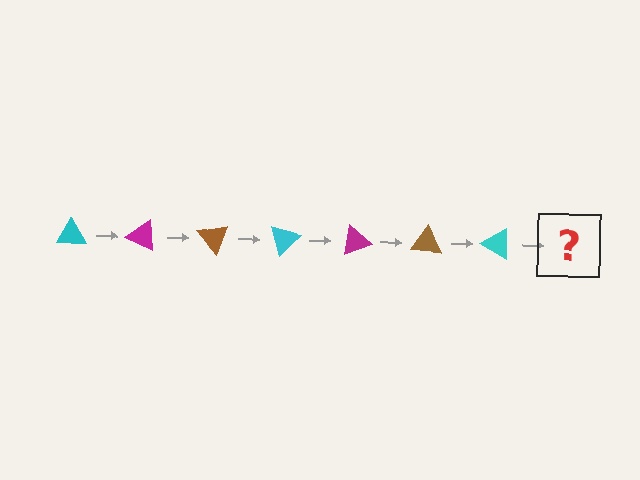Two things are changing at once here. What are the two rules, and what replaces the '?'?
The two rules are that it rotates 25 degrees each step and the color cycles through cyan, magenta, and brown. The '?' should be a magenta triangle, rotated 175 degrees from the start.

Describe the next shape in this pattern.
It should be a magenta triangle, rotated 175 degrees from the start.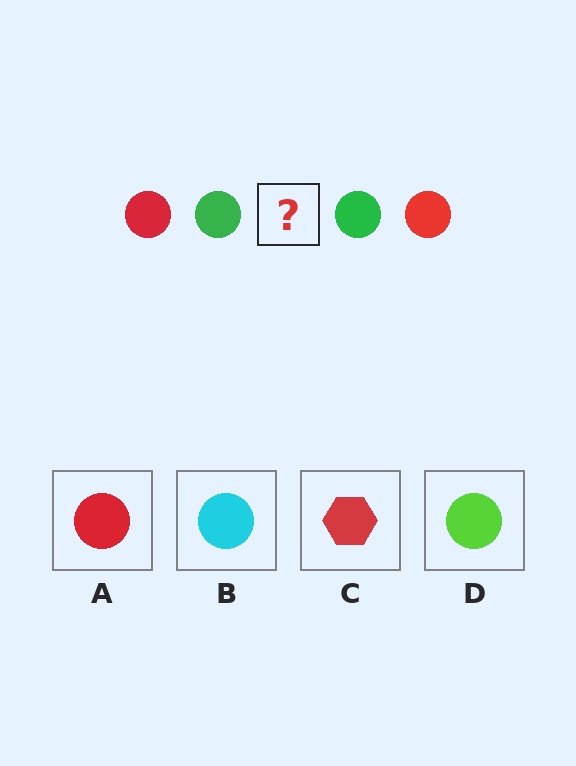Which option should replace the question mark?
Option A.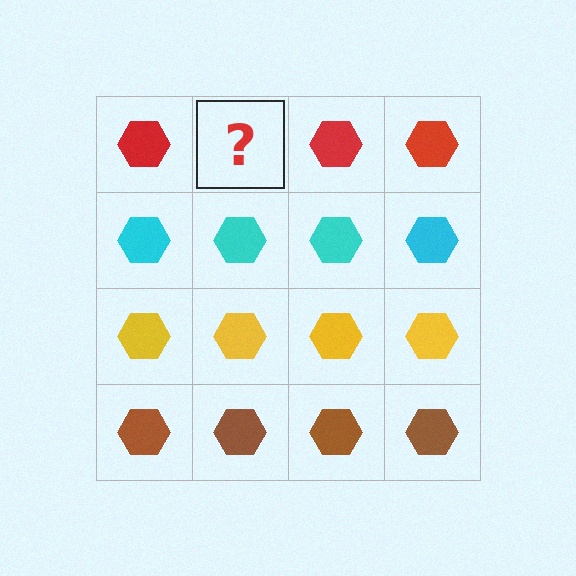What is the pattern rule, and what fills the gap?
The rule is that each row has a consistent color. The gap should be filled with a red hexagon.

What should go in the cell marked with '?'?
The missing cell should contain a red hexagon.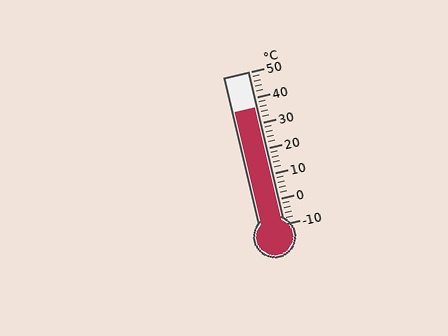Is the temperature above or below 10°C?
The temperature is above 10°C.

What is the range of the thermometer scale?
The thermometer scale ranges from -10°C to 50°C.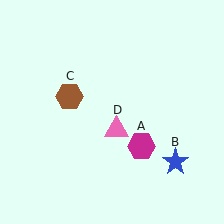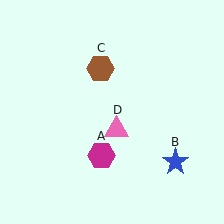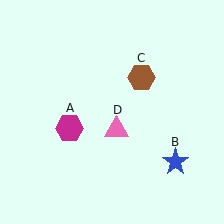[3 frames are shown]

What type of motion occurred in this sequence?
The magenta hexagon (object A), brown hexagon (object C) rotated clockwise around the center of the scene.